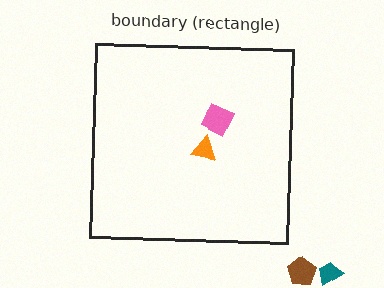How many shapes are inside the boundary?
2 inside, 2 outside.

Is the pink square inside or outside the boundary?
Inside.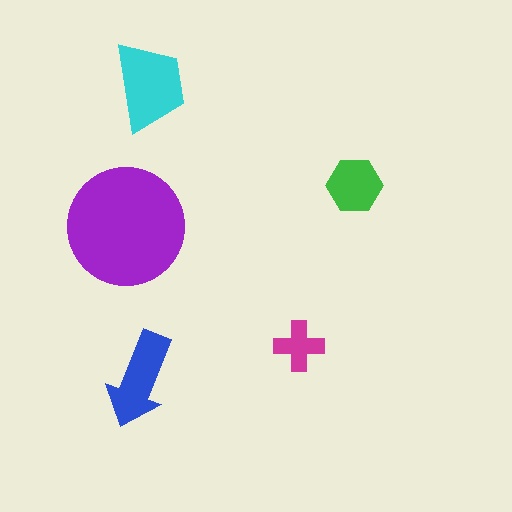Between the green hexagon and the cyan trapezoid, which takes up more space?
The cyan trapezoid.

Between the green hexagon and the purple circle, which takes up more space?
The purple circle.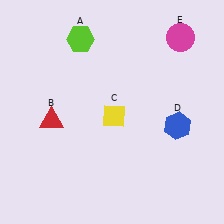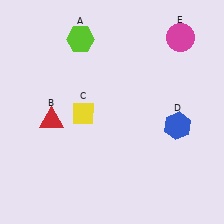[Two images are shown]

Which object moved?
The yellow diamond (C) moved left.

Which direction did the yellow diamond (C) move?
The yellow diamond (C) moved left.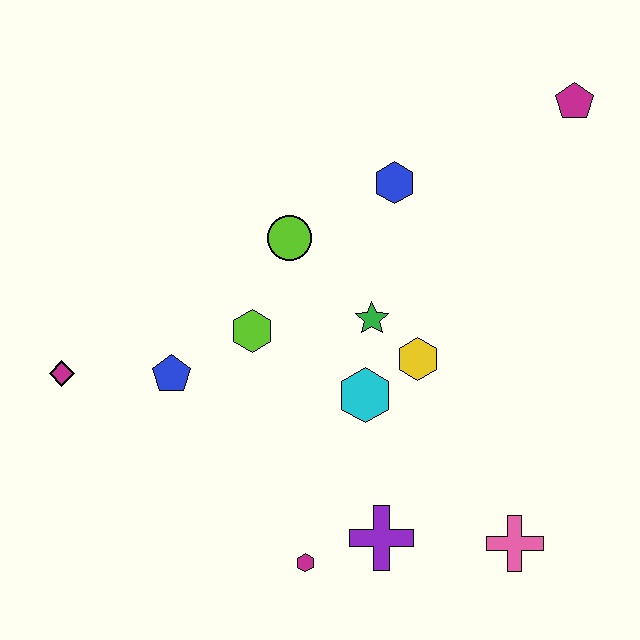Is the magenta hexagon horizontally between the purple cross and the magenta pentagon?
No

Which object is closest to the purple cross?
The magenta hexagon is closest to the purple cross.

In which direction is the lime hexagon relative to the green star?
The lime hexagon is to the left of the green star.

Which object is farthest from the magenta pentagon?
The magenta diamond is farthest from the magenta pentagon.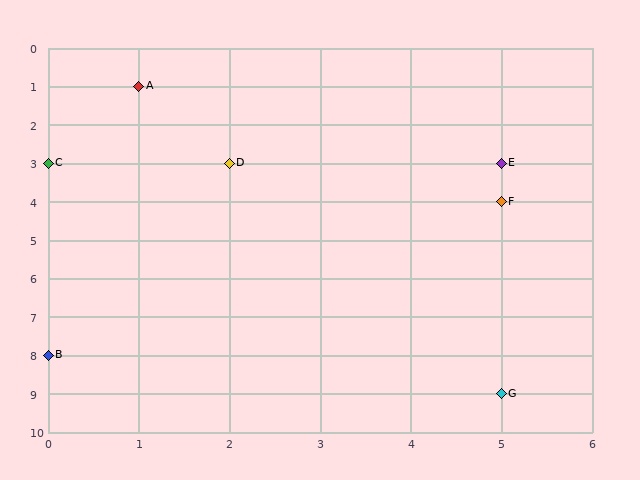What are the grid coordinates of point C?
Point C is at grid coordinates (0, 3).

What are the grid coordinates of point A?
Point A is at grid coordinates (1, 1).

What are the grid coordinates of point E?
Point E is at grid coordinates (5, 3).